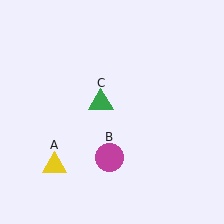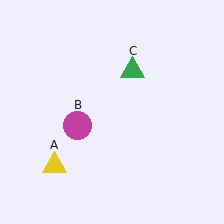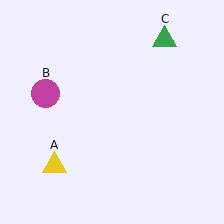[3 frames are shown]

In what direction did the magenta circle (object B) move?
The magenta circle (object B) moved up and to the left.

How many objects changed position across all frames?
2 objects changed position: magenta circle (object B), green triangle (object C).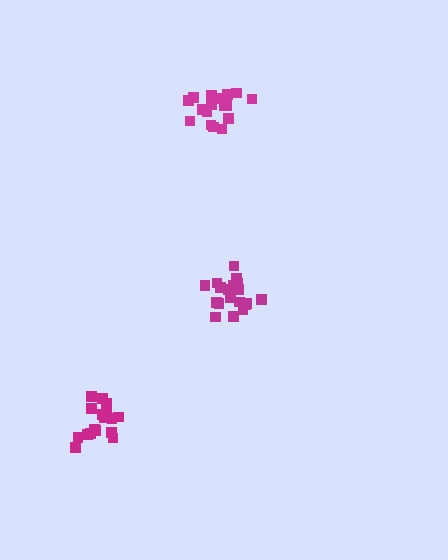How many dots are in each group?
Group 1: 18 dots, Group 2: 19 dots, Group 3: 17 dots (54 total).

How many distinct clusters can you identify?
There are 3 distinct clusters.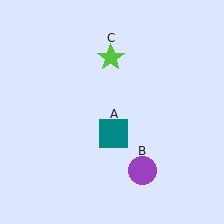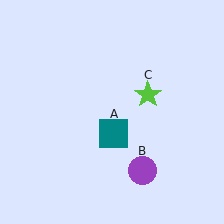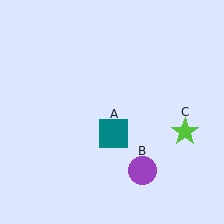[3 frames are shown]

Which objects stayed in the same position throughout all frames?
Teal square (object A) and purple circle (object B) remained stationary.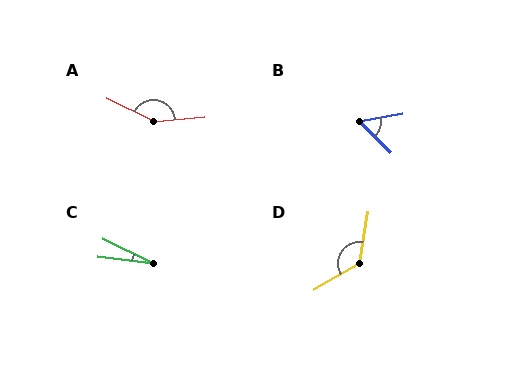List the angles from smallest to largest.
C (19°), B (56°), D (130°), A (149°).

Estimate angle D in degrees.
Approximately 130 degrees.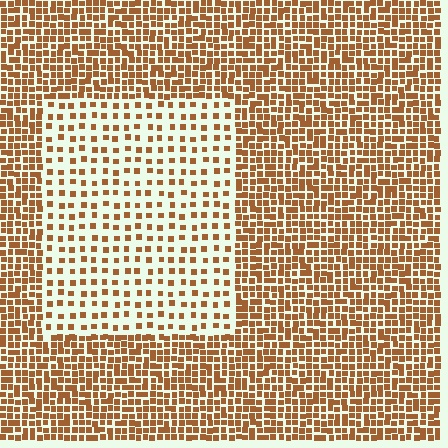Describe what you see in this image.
The image contains small brown elements arranged at two different densities. A rectangle-shaped region is visible where the elements are less densely packed than the surrounding area.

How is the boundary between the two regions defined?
The boundary is defined by a change in element density (approximately 2.4x ratio). All elements are the same color, size, and shape.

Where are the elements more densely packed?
The elements are more densely packed outside the rectangle boundary.